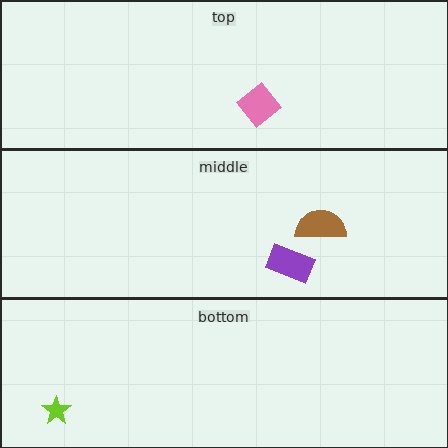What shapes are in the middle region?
The purple rectangle, the brown semicircle.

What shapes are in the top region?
The pink diamond.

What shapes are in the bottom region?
The lime star.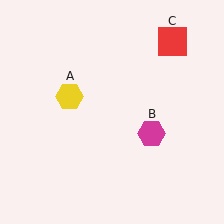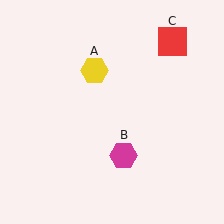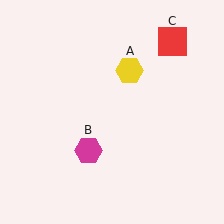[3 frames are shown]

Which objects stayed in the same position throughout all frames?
Red square (object C) remained stationary.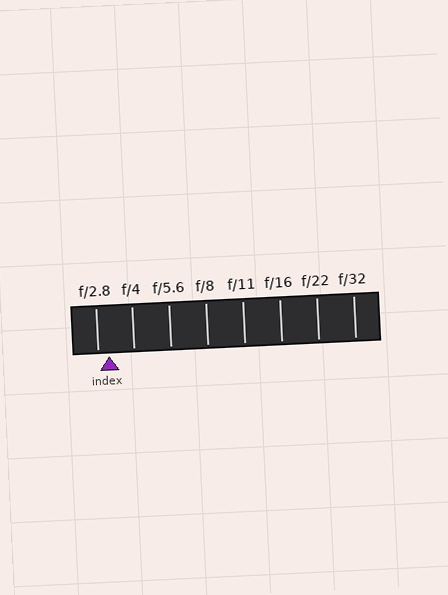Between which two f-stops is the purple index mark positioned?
The index mark is between f/2.8 and f/4.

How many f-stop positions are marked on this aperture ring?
There are 8 f-stop positions marked.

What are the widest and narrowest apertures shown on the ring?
The widest aperture shown is f/2.8 and the narrowest is f/32.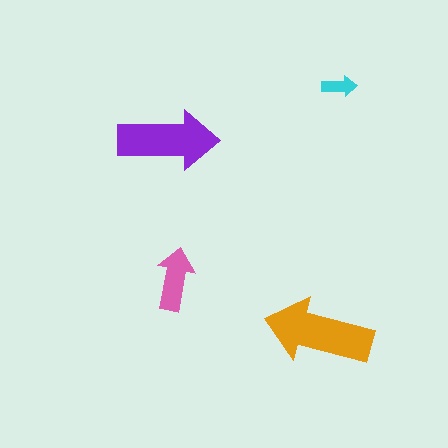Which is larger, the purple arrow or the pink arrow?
The purple one.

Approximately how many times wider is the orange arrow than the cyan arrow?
About 3 times wider.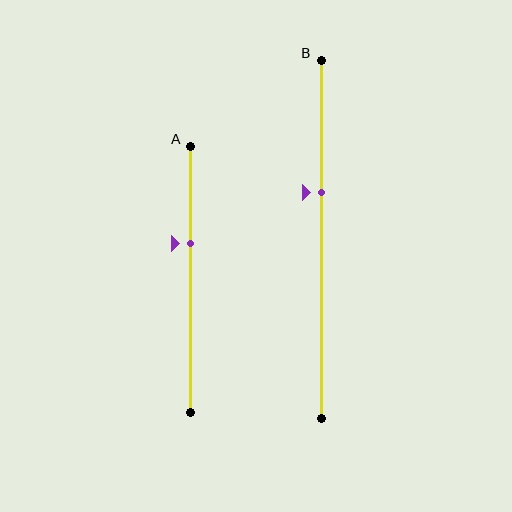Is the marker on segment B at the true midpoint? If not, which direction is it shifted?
No, the marker on segment B is shifted upward by about 13% of the segment length.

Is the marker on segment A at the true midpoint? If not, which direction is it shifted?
No, the marker on segment A is shifted upward by about 14% of the segment length.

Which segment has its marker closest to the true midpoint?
Segment B has its marker closest to the true midpoint.